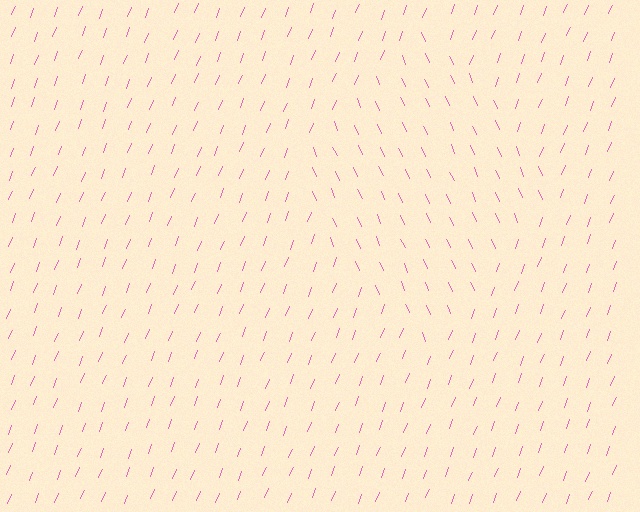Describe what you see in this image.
The image is filled with small pink line segments. A diamond region in the image has lines oriented differently from the surrounding lines, creating a visible texture boundary.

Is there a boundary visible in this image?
Yes, there is a texture boundary formed by a change in line orientation.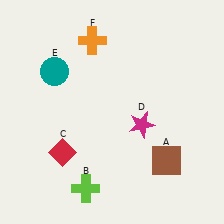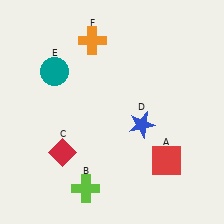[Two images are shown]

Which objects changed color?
A changed from brown to red. D changed from magenta to blue.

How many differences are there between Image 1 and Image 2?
There are 2 differences between the two images.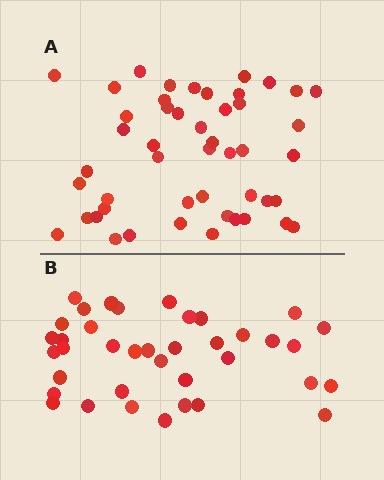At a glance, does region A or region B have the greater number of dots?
Region A (the top region) has more dots.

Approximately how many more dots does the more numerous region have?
Region A has roughly 10 or so more dots than region B.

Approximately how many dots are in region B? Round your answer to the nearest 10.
About 40 dots. (The exact count is 38, which rounds to 40.)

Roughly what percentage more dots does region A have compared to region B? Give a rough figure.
About 25% more.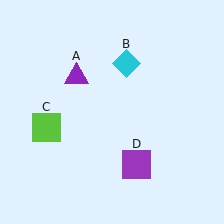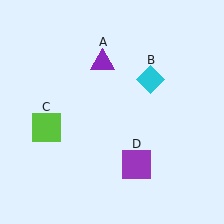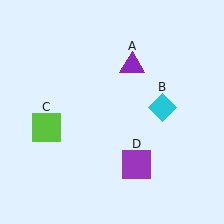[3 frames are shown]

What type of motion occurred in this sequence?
The purple triangle (object A), cyan diamond (object B) rotated clockwise around the center of the scene.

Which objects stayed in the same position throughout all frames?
Lime square (object C) and purple square (object D) remained stationary.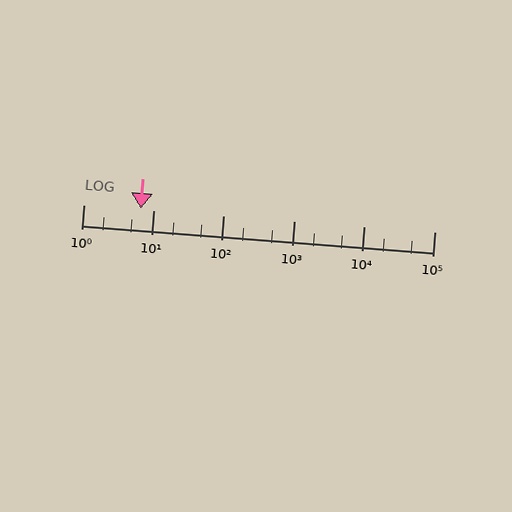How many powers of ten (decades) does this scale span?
The scale spans 5 decades, from 1 to 100000.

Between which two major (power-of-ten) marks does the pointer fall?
The pointer is between 1 and 10.